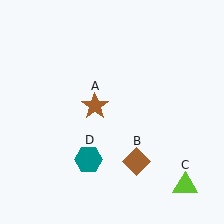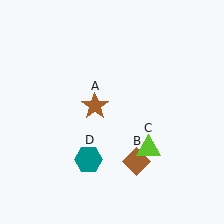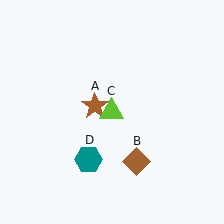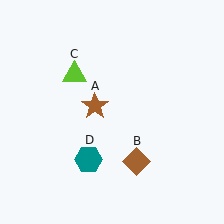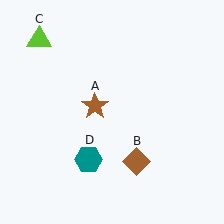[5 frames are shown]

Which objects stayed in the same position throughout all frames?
Brown star (object A) and brown diamond (object B) and teal hexagon (object D) remained stationary.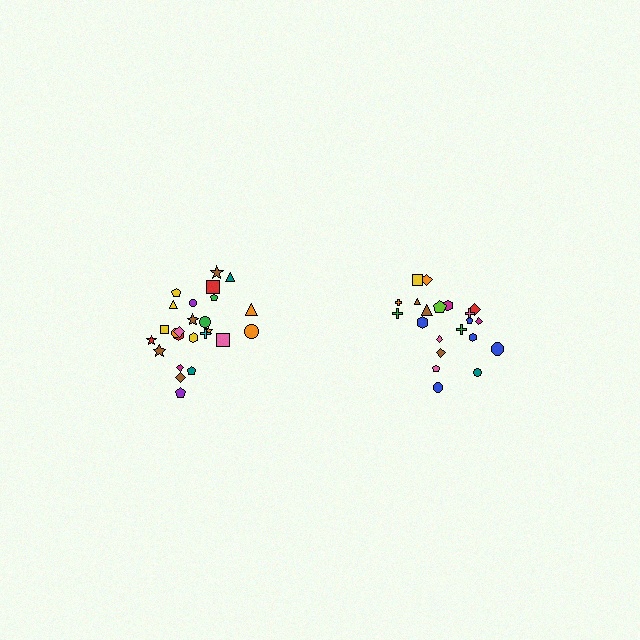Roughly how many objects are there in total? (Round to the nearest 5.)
Roughly 45 objects in total.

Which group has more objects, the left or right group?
The left group.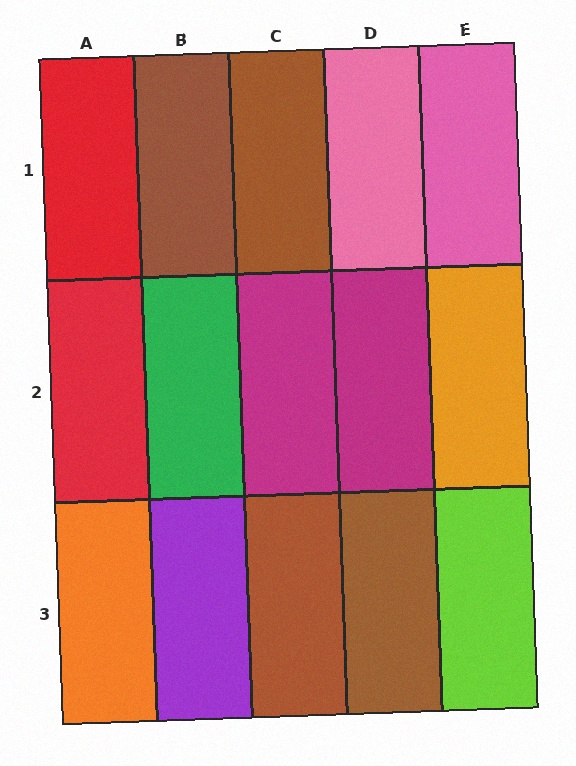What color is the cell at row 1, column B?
Brown.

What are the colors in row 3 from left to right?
Orange, purple, brown, brown, lime.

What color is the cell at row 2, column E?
Orange.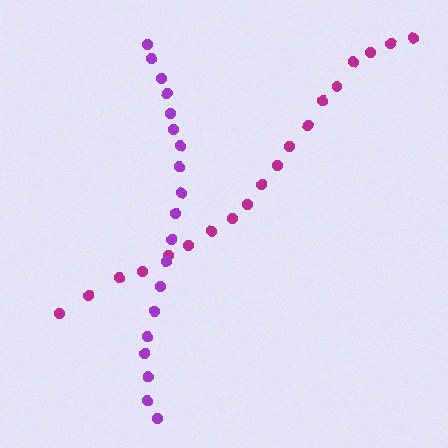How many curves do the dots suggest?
There are 2 distinct paths.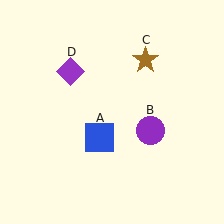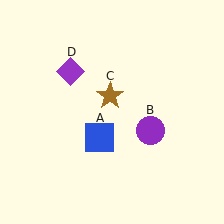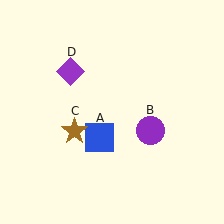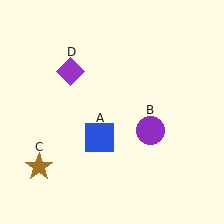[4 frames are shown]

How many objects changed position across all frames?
1 object changed position: brown star (object C).